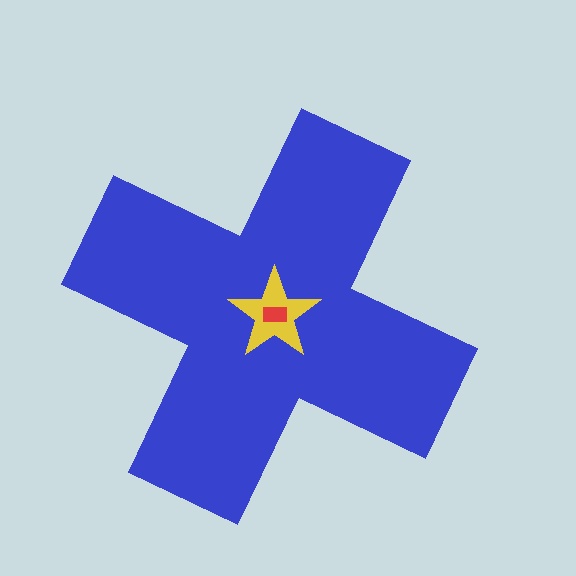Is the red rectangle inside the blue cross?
Yes.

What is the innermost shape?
The red rectangle.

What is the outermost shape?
The blue cross.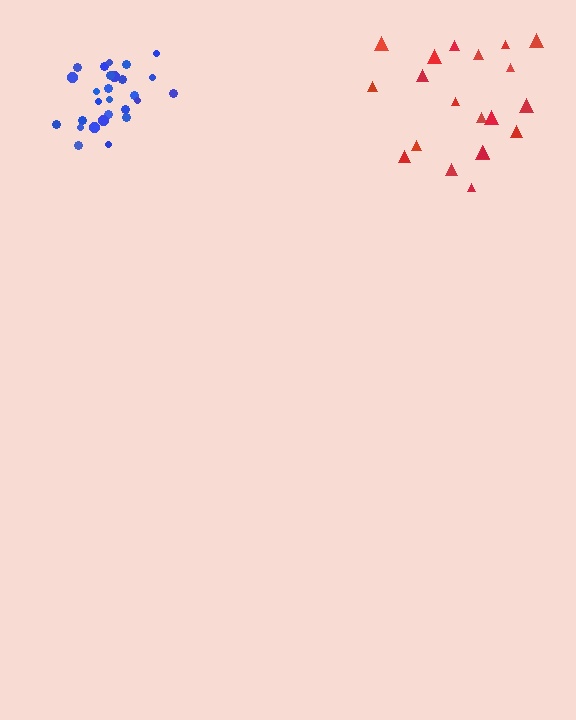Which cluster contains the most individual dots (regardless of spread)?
Blue (27).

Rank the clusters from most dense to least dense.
blue, red.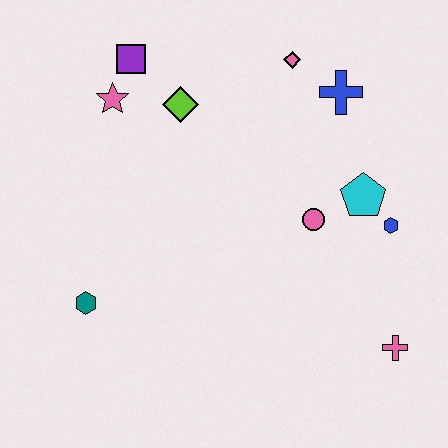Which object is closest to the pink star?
The purple square is closest to the pink star.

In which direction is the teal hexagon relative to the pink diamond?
The teal hexagon is below the pink diamond.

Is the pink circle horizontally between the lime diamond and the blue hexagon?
Yes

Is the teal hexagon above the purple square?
No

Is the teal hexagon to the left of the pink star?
Yes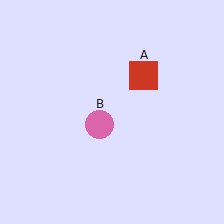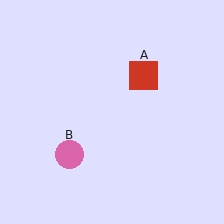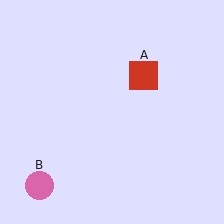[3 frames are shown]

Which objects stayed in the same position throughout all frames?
Red square (object A) remained stationary.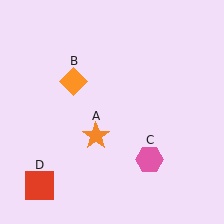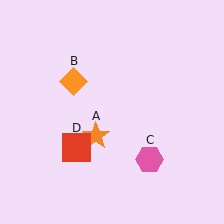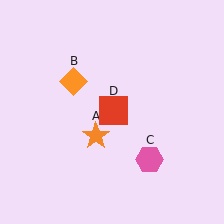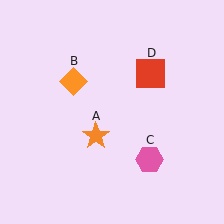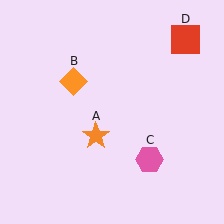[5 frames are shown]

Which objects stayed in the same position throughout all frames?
Orange star (object A) and orange diamond (object B) and pink hexagon (object C) remained stationary.